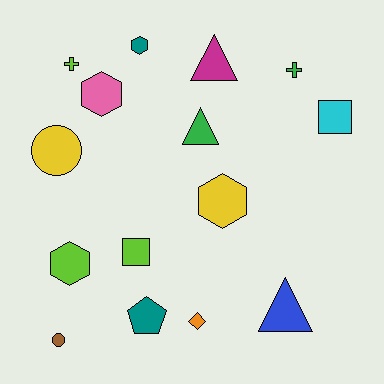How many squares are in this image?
There are 2 squares.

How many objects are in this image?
There are 15 objects.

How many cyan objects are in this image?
There is 1 cyan object.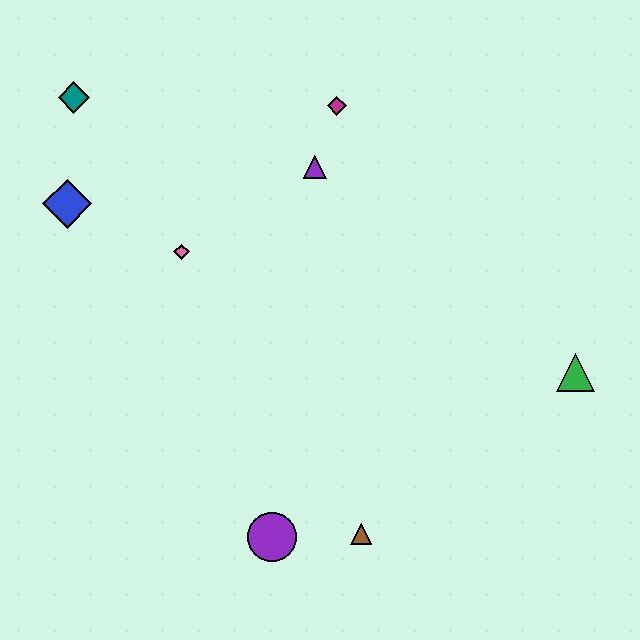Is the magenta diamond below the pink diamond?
No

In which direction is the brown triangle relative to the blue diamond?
The brown triangle is below the blue diamond.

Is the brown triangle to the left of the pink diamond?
No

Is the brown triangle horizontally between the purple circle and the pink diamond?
No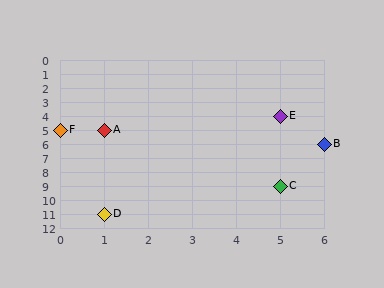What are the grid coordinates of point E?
Point E is at grid coordinates (5, 4).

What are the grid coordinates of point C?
Point C is at grid coordinates (5, 9).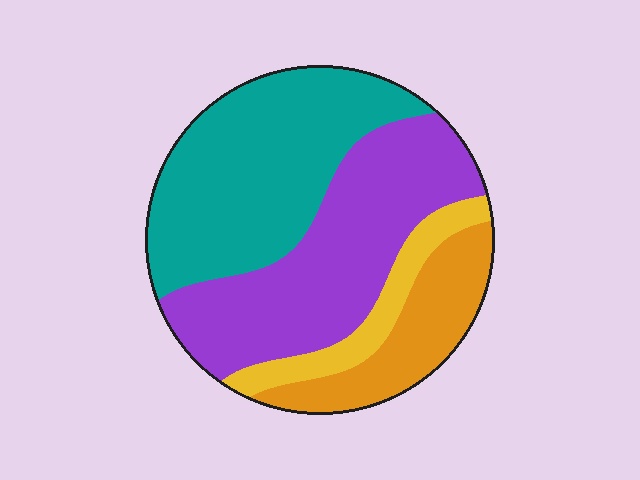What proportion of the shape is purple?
Purple takes up about three eighths (3/8) of the shape.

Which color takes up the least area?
Yellow, at roughly 10%.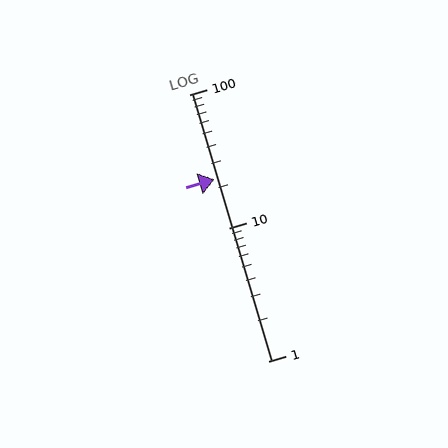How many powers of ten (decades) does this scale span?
The scale spans 2 decades, from 1 to 100.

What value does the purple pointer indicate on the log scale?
The pointer indicates approximately 23.